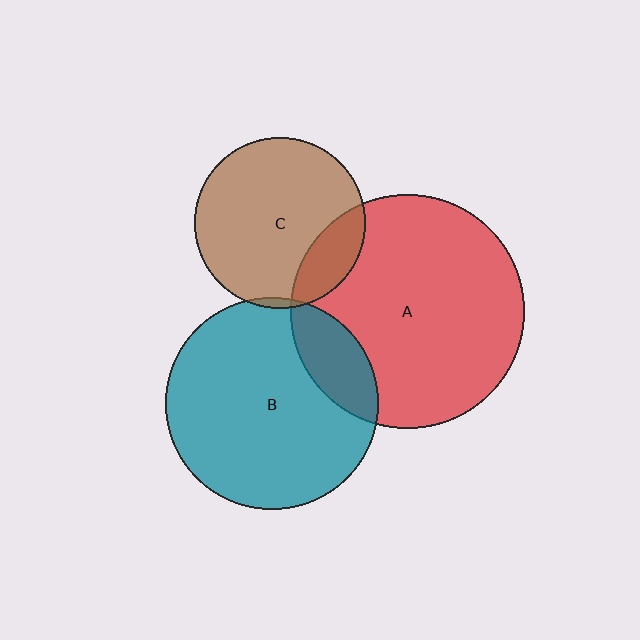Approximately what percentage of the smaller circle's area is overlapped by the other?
Approximately 5%.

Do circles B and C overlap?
Yes.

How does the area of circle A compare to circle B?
Approximately 1.2 times.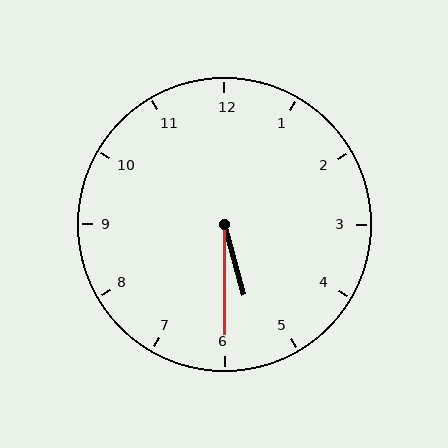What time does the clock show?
5:30.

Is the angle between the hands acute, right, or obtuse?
It is acute.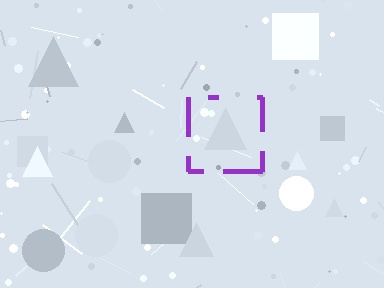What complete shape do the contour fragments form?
The contour fragments form a square.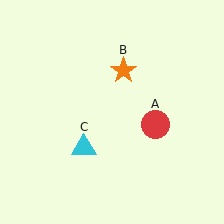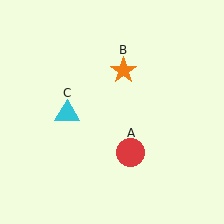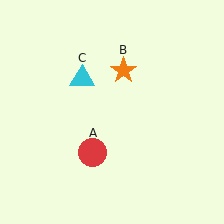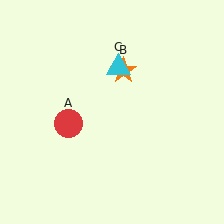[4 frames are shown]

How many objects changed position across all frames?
2 objects changed position: red circle (object A), cyan triangle (object C).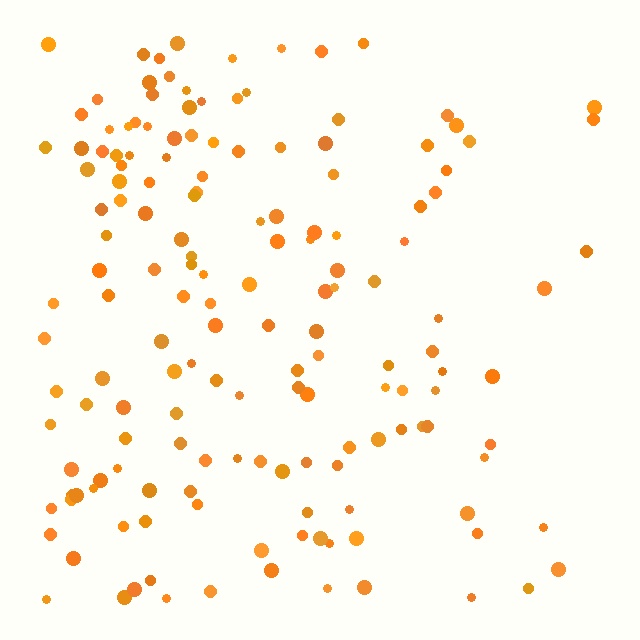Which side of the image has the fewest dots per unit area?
The right.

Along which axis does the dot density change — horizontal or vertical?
Horizontal.